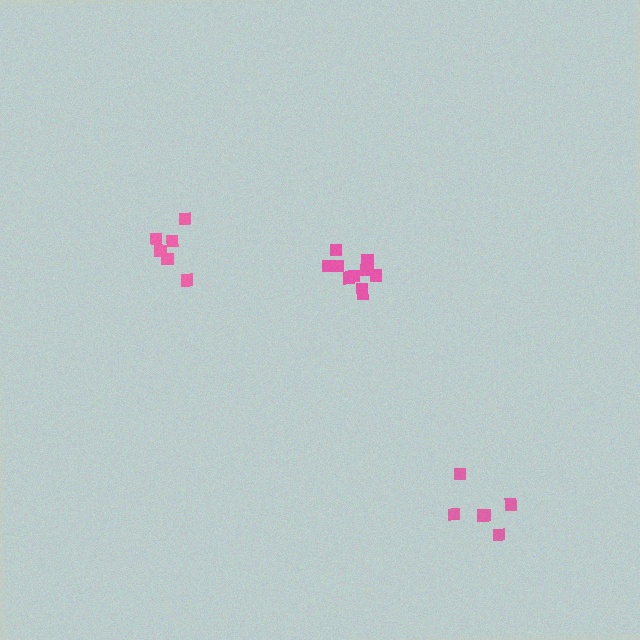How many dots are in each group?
Group 1: 11 dots, Group 2: 6 dots, Group 3: 6 dots (23 total).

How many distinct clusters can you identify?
There are 3 distinct clusters.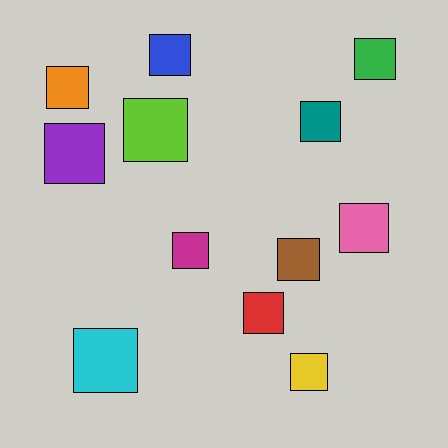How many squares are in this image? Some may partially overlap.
There are 12 squares.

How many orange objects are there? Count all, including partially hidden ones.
There is 1 orange object.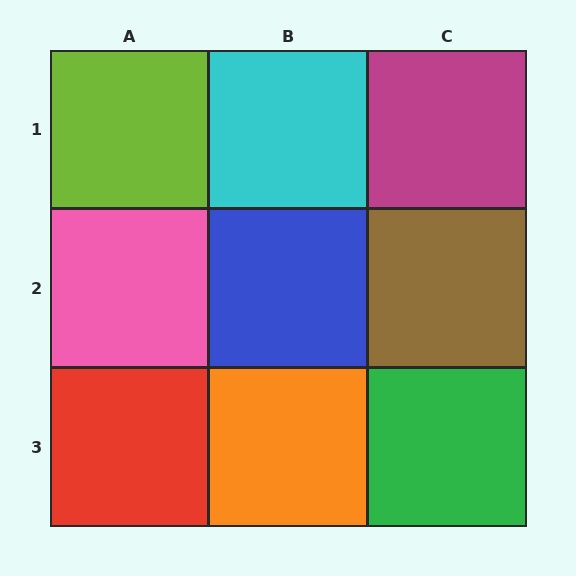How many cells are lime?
1 cell is lime.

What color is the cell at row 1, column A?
Lime.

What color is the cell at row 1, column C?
Magenta.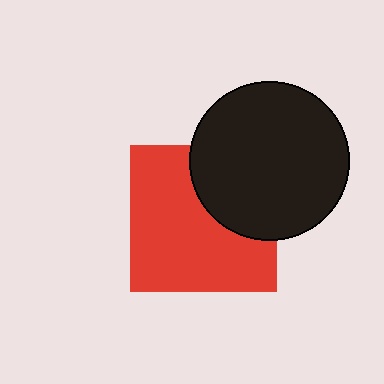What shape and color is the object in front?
The object in front is a black circle.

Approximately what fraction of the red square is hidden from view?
Roughly 33% of the red square is hidden behind the black circle.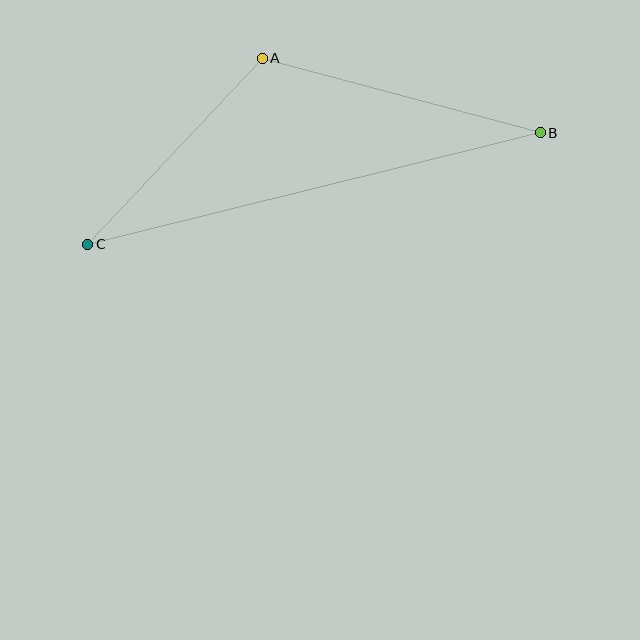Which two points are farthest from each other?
Points B and C are farthest from each other.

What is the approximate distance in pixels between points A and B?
The distance between A and B is approximately 288 pixels.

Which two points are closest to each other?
Points A and C are closest to each other.